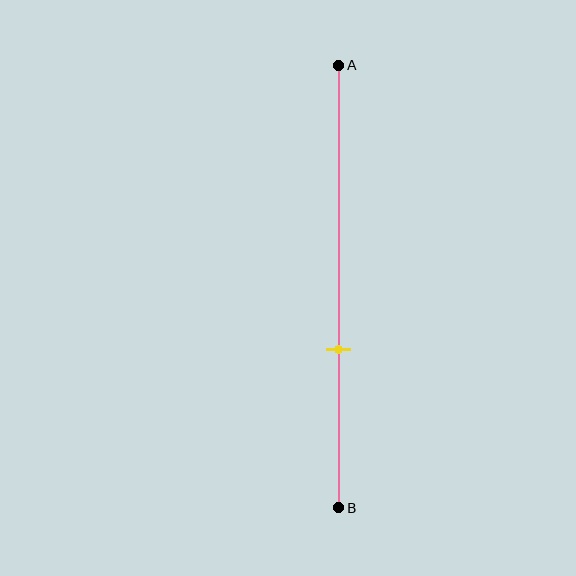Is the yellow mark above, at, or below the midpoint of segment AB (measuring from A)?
The yellow mark is below the midpoint of segment AB.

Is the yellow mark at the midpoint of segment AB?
No, the mark is at about 65% from A, not at the 50% midpoint.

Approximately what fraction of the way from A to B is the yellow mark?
The yellow mark is approximately 65% of the way from A to B.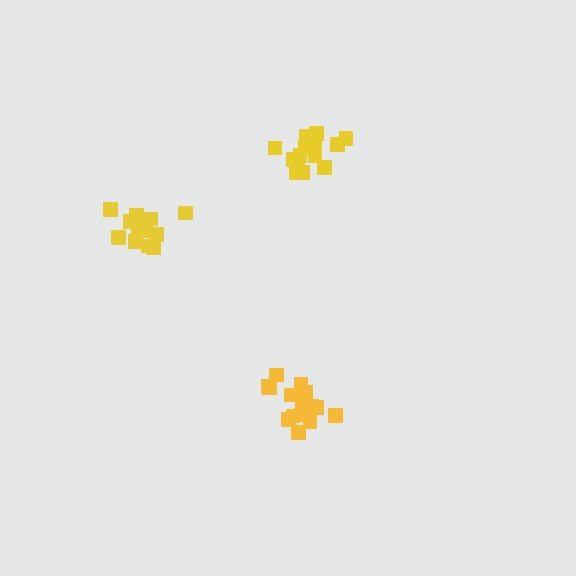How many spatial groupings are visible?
There are 3 spatial groupings.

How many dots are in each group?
Group 1: 16 dots, Group 2: 13 dots, Group 3: 14 dots (43 total).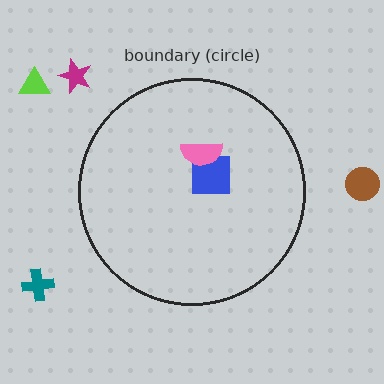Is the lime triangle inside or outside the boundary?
Outside.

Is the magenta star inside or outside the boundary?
Outside.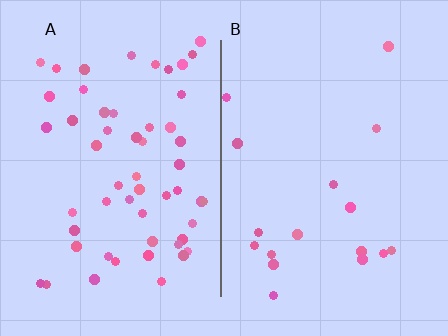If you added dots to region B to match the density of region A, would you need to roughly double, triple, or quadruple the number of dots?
Approximately triple.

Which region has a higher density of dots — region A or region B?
A (the left).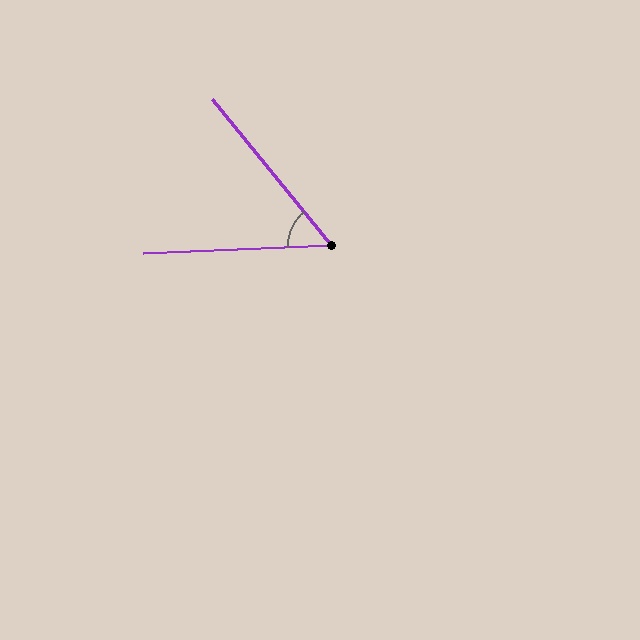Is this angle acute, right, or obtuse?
It is acute.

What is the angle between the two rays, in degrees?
Approximately 53 degrees.